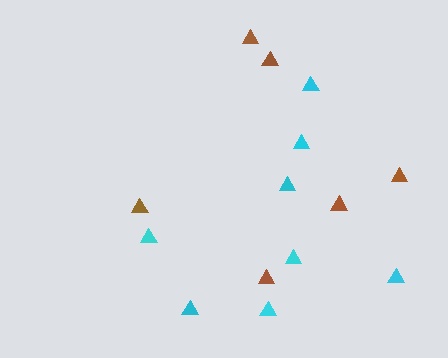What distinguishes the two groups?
There are 2 groups: one group of cyan triangles (8) and one group of brown triangles (6).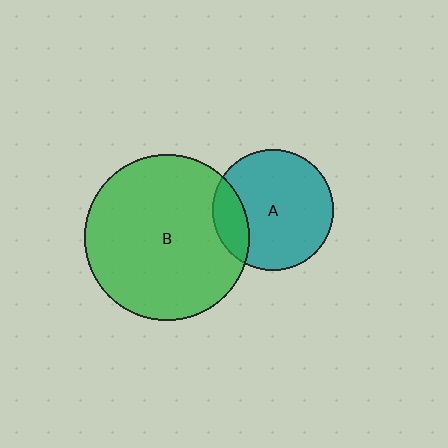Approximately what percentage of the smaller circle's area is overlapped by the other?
Approximately 20%.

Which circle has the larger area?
Circle B (green).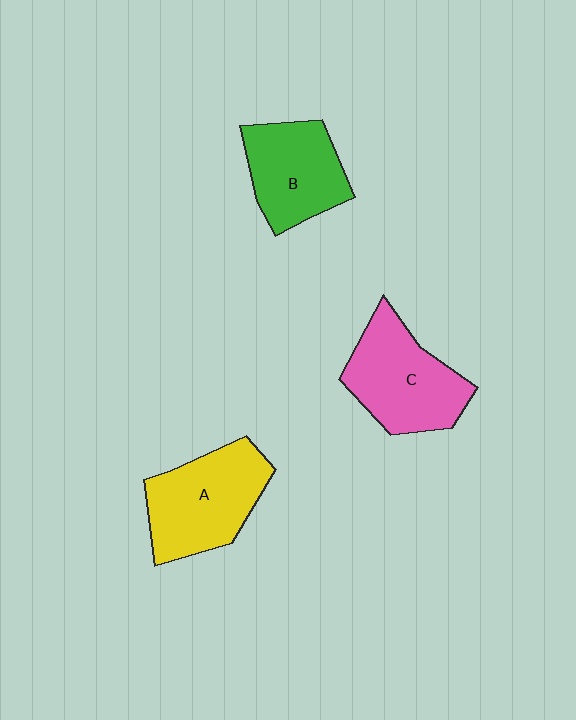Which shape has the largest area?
Shape A (yellow).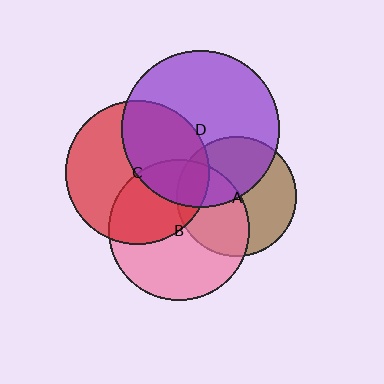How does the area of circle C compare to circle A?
Approximately 1.4 times.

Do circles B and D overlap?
Yes.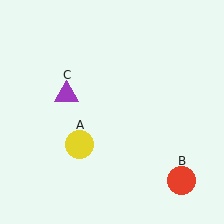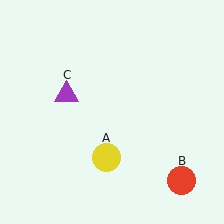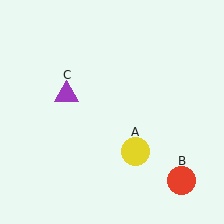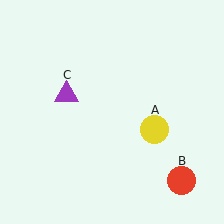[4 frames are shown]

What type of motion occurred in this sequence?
The yellow circle (object A) rotated counterclockwise around the center of the scene.